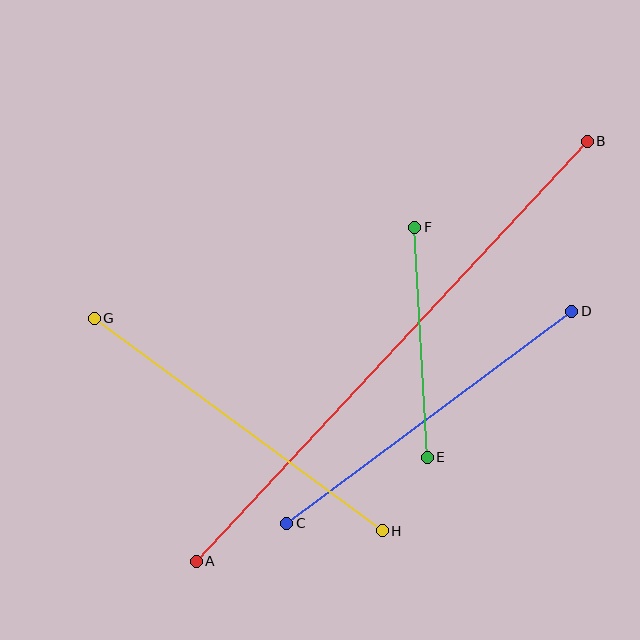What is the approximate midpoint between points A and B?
The midpoint is at approximately (392, 351) pixels.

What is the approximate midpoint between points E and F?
The midpoint is at approximately (421, 342) pixels.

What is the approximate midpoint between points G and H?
The midpoint is at approximately (238, 425) pixels.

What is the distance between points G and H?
The distance is approximately 358 pixels.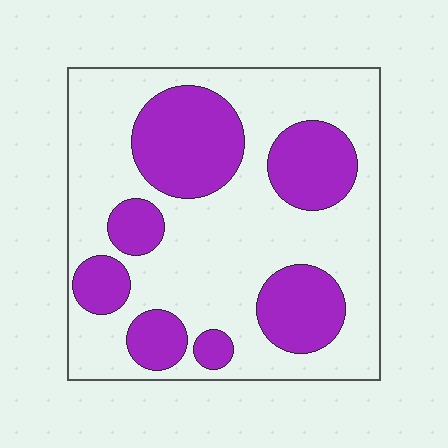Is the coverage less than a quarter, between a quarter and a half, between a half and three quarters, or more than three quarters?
Between a quarter and a half.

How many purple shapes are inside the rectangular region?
7.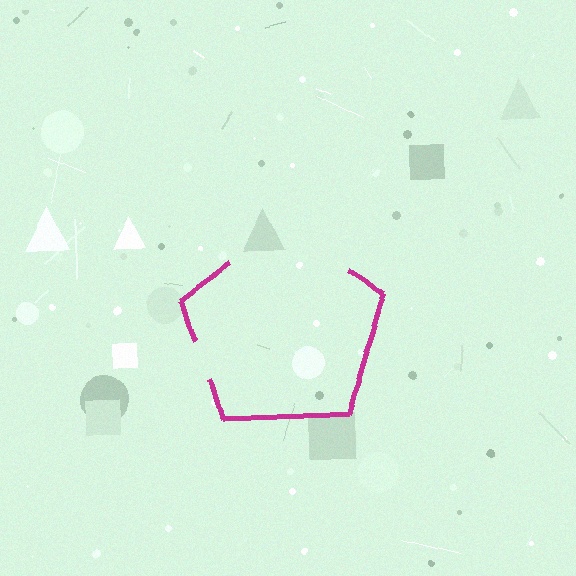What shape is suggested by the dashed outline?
The dashed outline suggests a pentagon.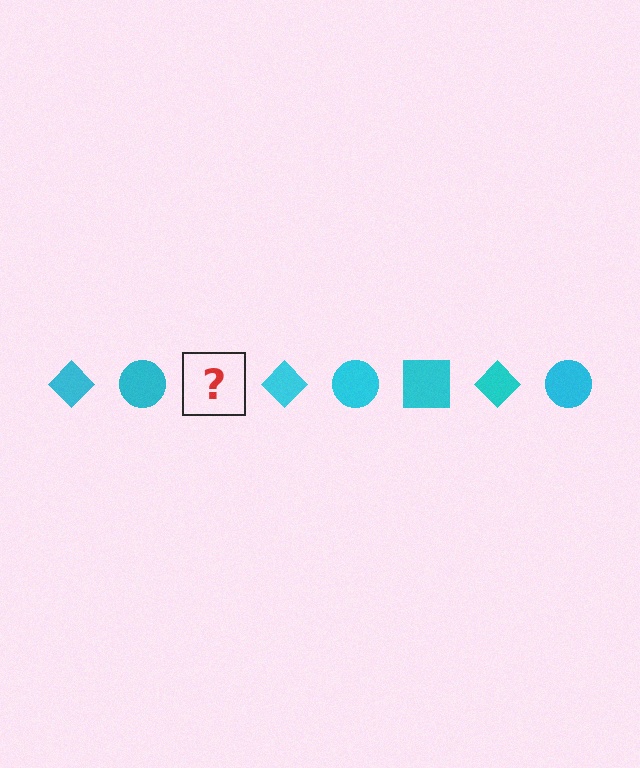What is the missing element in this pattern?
The missing element is a cyan square.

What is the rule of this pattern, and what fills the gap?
The rule is that the pattern cycles through diamond, circle, square shapes in cyan. The gap should be filled with a cyan square.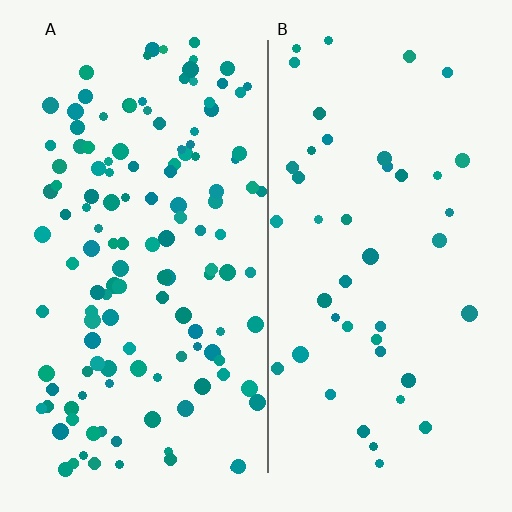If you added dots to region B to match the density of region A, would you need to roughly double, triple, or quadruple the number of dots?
Approximately triple.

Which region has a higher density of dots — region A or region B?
A (the left).